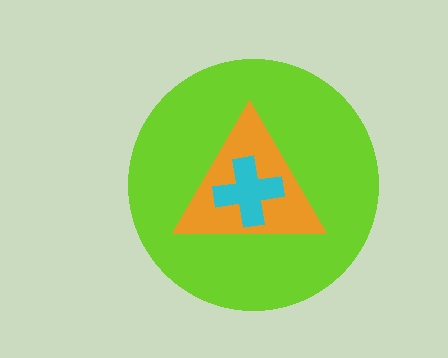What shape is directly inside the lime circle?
The orange triangle.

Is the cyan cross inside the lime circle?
Yes.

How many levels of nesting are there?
3.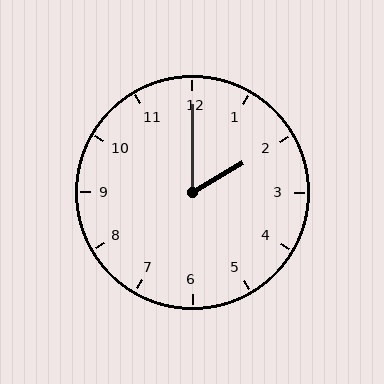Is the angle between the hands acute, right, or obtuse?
It is acute.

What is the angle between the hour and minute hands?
Approximately 60 degrees.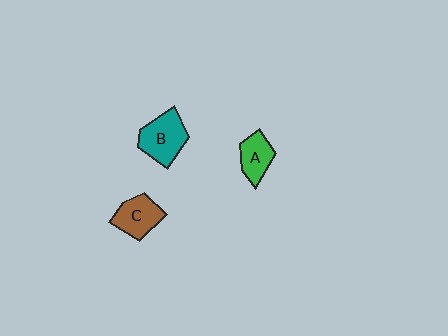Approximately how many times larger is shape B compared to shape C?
Approximately 1.2 times.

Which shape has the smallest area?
Shape A (green).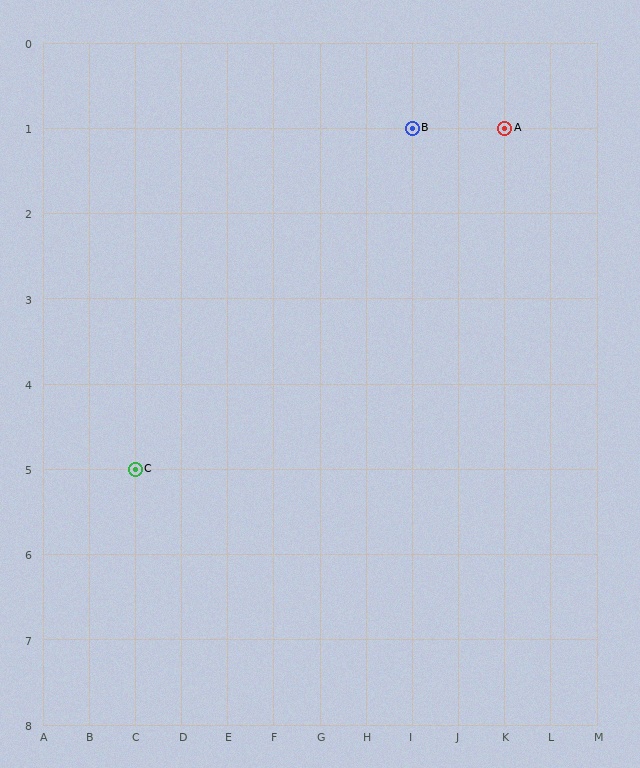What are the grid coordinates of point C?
Point C is at grid coordinates (C, 5).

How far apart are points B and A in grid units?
Points B and A are 2 columns apart.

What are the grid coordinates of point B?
Point B is at grid coordinates (I, 1).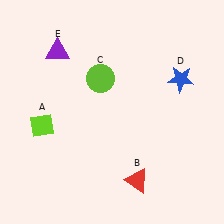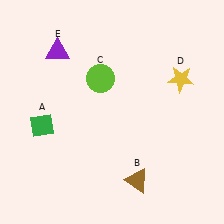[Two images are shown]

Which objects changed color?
A changed from lime to green. B changed from red to brown. D changed from blue to yellow.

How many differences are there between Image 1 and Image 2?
There are 3 differences between the two images.